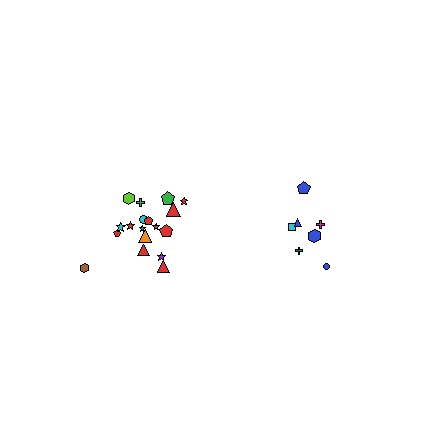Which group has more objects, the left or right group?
The left group.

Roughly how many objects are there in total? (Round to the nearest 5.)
Roughly 25 objects in total.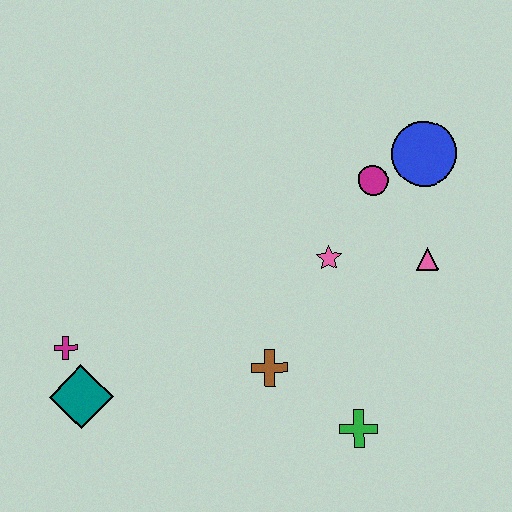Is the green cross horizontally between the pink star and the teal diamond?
No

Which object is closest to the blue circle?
The magenta circle is closest to the blue circle.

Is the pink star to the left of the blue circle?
Yes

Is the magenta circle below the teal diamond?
No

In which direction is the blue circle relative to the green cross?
The blue circle is above the green cross.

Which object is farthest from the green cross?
The magenta cross is farthest from the green cross.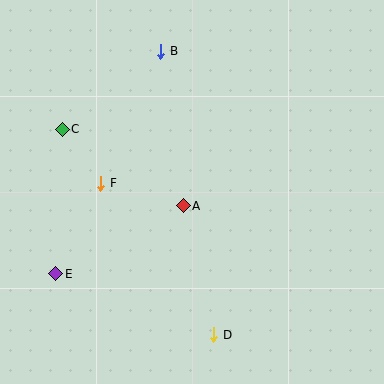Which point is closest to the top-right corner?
Point B is closest to the top-right corner.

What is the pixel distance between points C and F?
The distance between C and F is 67 pixels.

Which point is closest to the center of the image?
Point A at (183, 206) is closest to the center.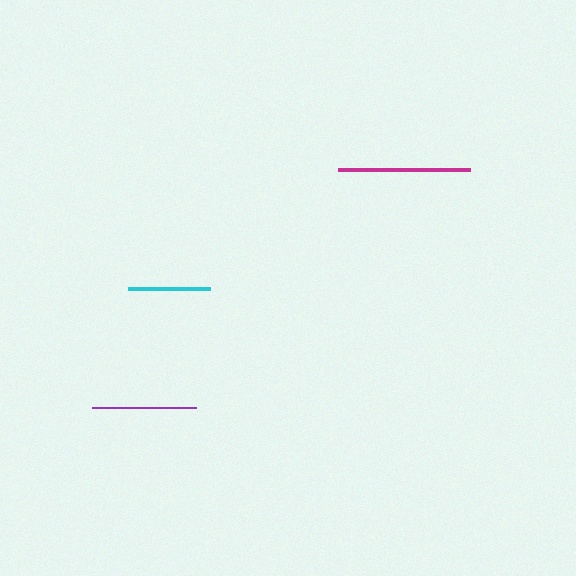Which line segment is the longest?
The magenta line is the longest at approximately 132 pixels.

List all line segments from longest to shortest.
From longest to shortest: magenta, purple, cyan.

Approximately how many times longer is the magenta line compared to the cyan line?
The magenta line is approximately 1.6 times the length of the cyan line.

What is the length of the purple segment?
The purple segment is approximately 104 pixels long.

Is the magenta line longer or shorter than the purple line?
The magenta line is longer than the purple line.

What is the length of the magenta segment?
The magenta segment is approximately 132 pixels long.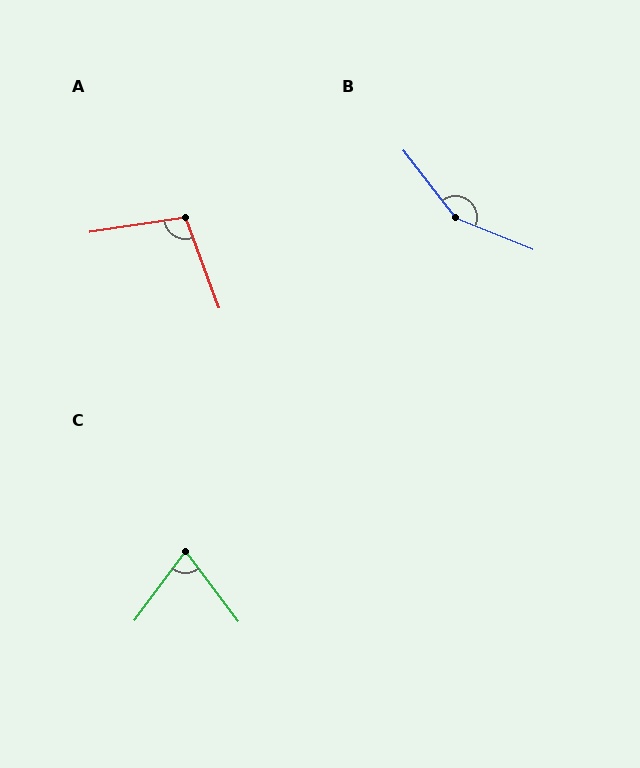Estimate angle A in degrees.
Approximately 102 degrees.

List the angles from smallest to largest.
C (74°), A (102°), B (150°).